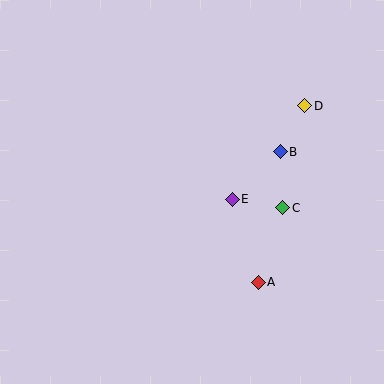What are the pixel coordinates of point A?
Point A is at (258, 282).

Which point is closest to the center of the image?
Point E at (232, 199) is closest to the center.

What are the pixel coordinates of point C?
Point C is at (283, 208).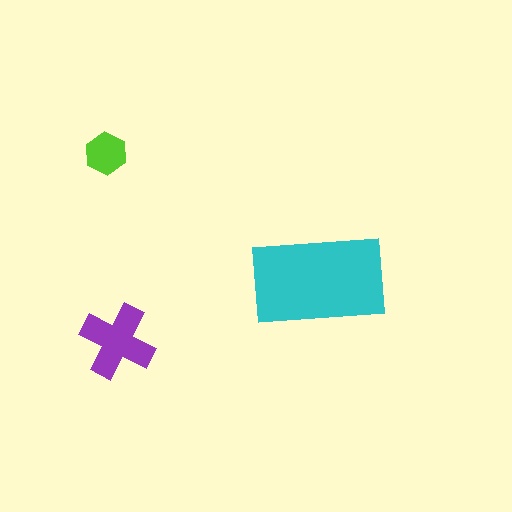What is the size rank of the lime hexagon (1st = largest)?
3rd.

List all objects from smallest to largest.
The lime hexagon, the purple cross, the cyan rectangle.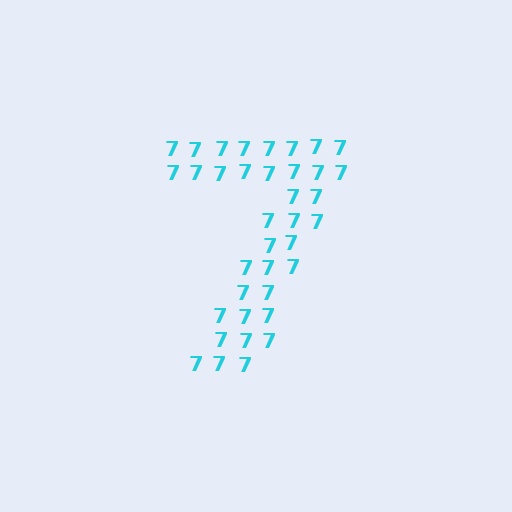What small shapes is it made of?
It is made of small digit 7's.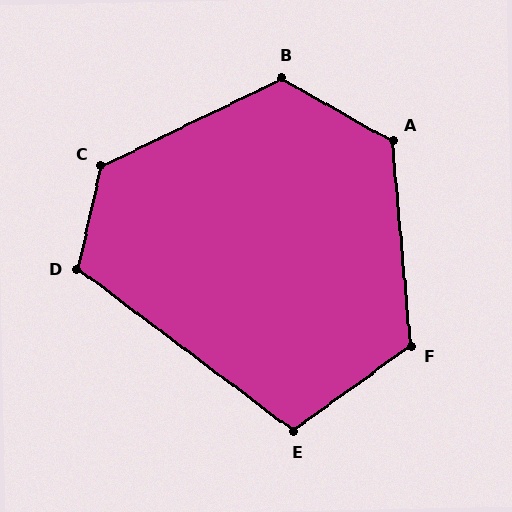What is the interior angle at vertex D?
Approximately 114 degrees (obtuse).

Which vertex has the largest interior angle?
C, at approximately 129 degrees.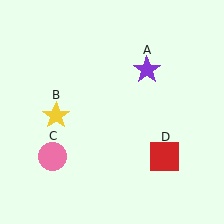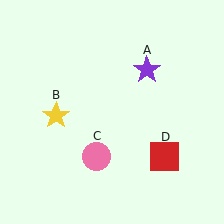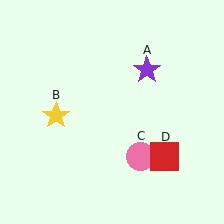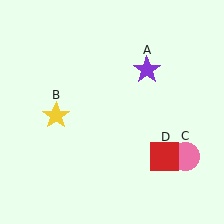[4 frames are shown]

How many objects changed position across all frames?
1 object changed position: pink circle (object C).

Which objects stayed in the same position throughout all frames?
Purple star (object A) and yellow star (object B) and red square (object D) remained stationary.